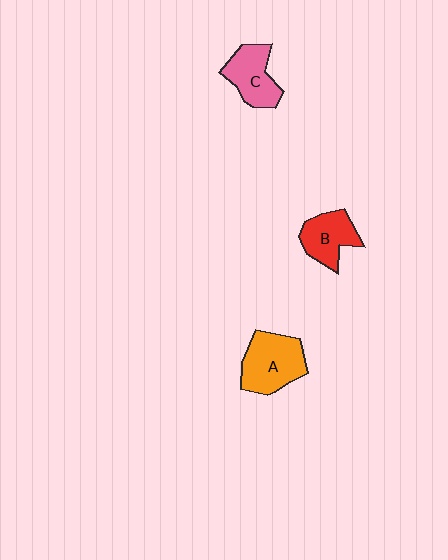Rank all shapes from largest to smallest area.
From largest to smallest: A (orange), C (pink), B (red).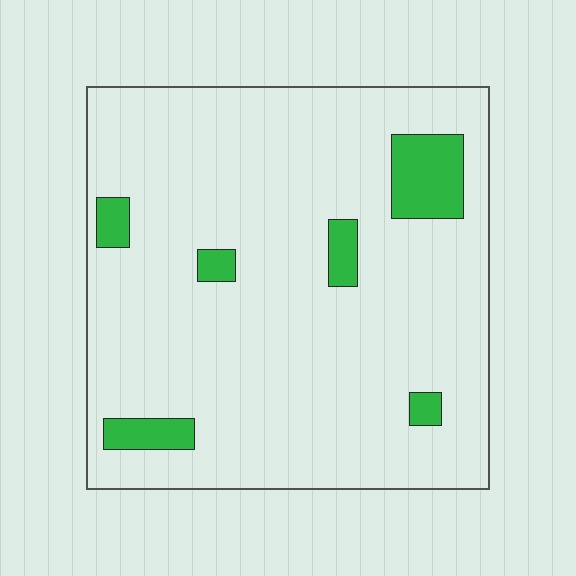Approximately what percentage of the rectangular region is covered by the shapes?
Approximately 10%.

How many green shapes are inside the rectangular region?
6.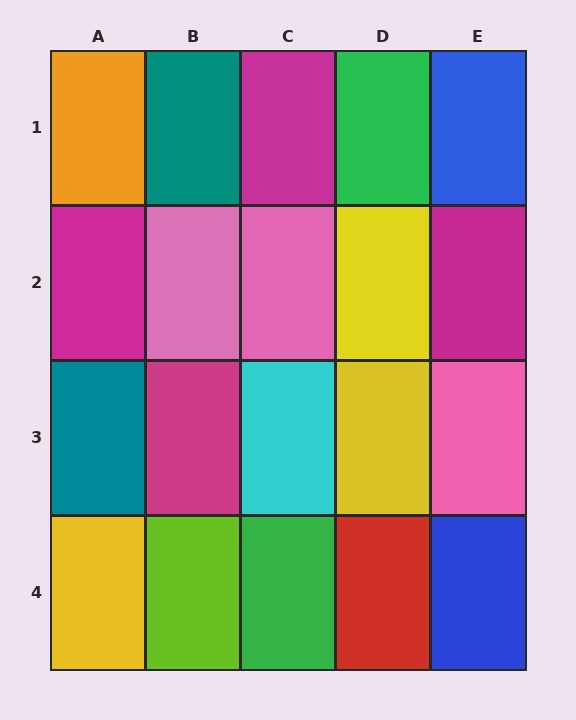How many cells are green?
2 cells are green.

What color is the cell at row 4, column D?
Red.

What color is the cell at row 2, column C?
Pink.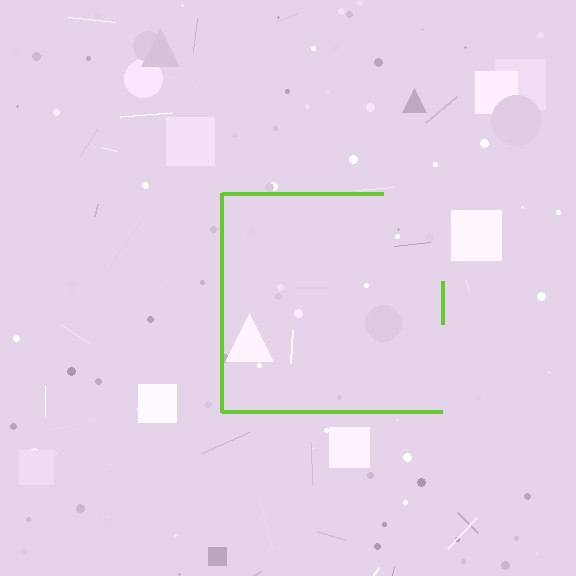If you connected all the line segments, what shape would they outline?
They would outline a square.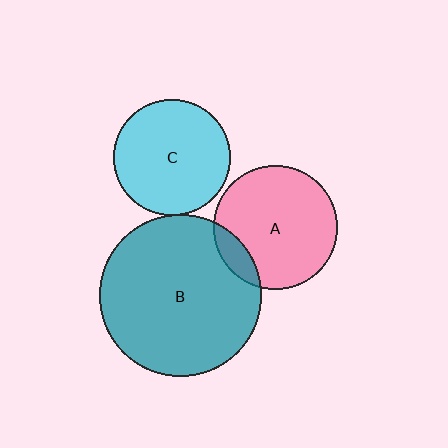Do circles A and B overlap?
Yes.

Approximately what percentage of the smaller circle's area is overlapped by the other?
Approximately 10%.